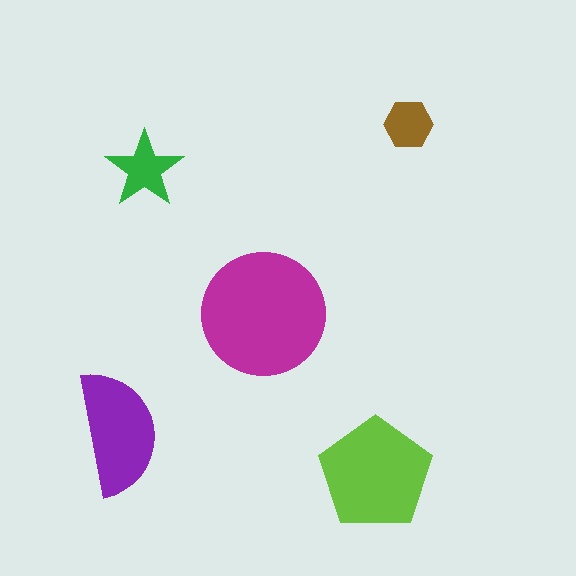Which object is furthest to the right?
The brown hexagon is rightmost.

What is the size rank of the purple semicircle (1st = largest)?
3rd.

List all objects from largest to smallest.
The magenta circle, the lime pentagon, the purple semicircle, the green star, the brown hexagon.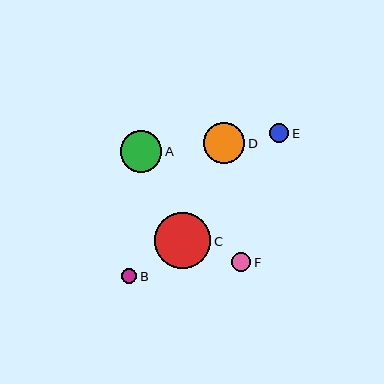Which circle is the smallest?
Circle B is the smallest with a size of approximately 15 pixels.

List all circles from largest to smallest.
From largest to smallest: C, A, D, E, F, B.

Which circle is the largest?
Circle C is the largest with a size of approximately 56 pixels.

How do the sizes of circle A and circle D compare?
Circle A and circle D are approximately the same size.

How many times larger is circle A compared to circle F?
Circle A is approximately 2.2 times the size of circle F.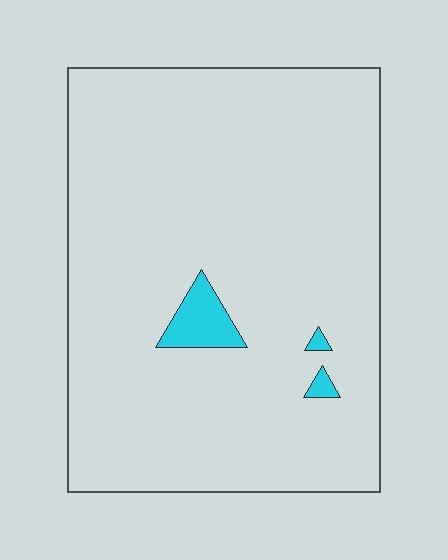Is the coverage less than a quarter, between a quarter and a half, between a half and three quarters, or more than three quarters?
Less than a quarter.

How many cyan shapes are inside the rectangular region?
3.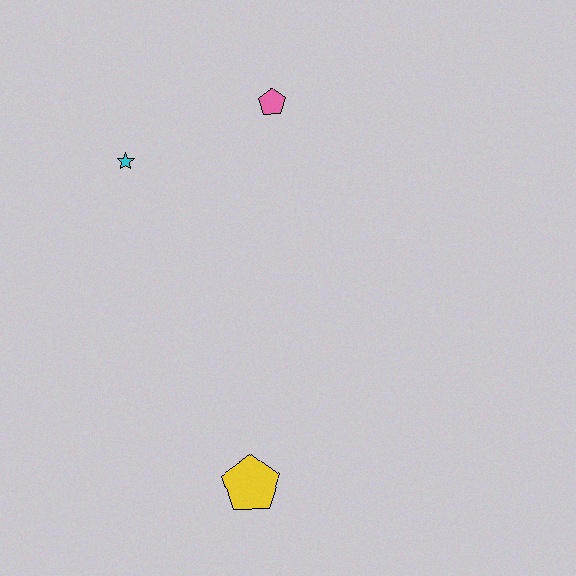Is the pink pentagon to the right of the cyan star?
Yes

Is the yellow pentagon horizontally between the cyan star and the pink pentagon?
Yes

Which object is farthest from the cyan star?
The yellow pentagon is farthest from the cyan star.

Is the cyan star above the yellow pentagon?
Yes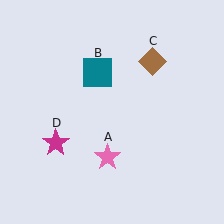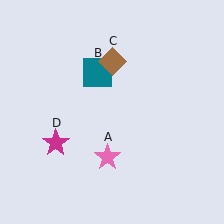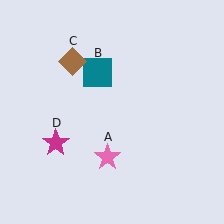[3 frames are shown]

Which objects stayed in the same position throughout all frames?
Pink star (object A) and teal square (object B) and magenta star (object D) remained stationary.